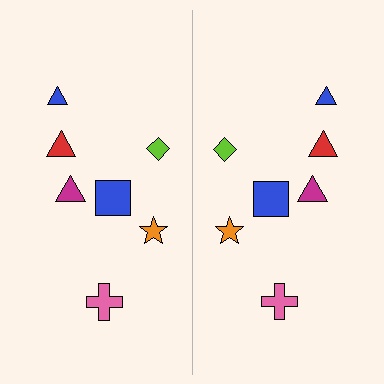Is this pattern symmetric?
Yes, this pattern has bilateral (reflection) symmetry.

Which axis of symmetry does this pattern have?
The pattern has a vertical axis of symmetry running through the center of the image.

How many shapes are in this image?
There are 14 shapes in this image.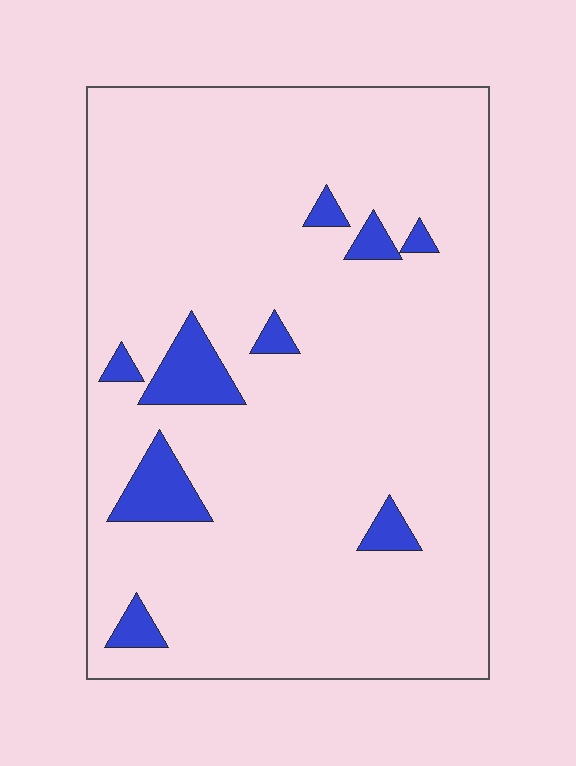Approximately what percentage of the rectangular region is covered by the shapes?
Approximately 10%.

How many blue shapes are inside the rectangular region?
9.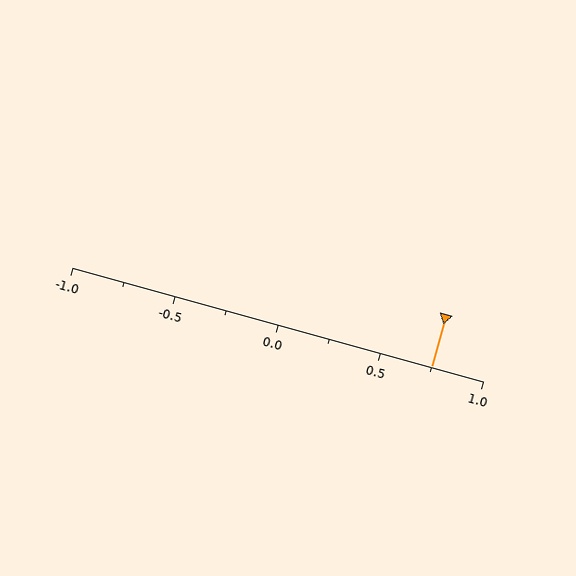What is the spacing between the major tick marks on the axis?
The major ticks are spaced 0.5 apart.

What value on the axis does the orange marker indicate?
The marker indicates approximately 0.75.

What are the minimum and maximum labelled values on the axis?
The axis runs from -1.0 to 1.0.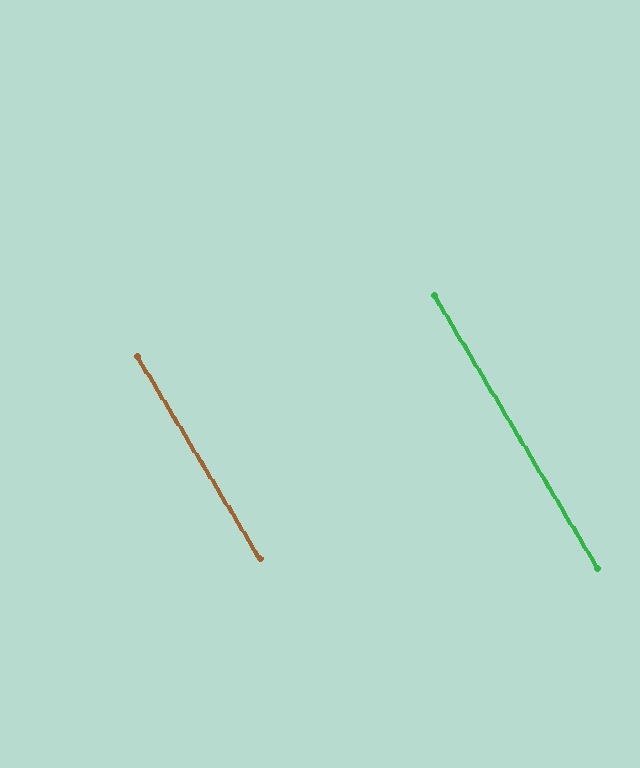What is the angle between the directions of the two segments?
Approximately 0 degrees.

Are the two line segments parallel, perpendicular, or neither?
Parallel — their directions differ by only 0.3°.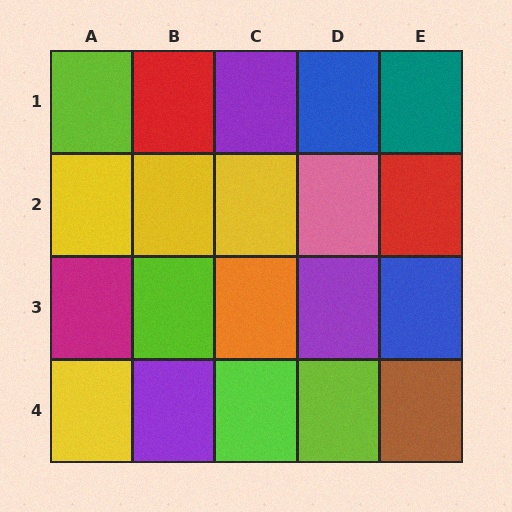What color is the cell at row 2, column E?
Red.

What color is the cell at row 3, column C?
Orange.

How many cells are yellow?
4 cells are yellow.